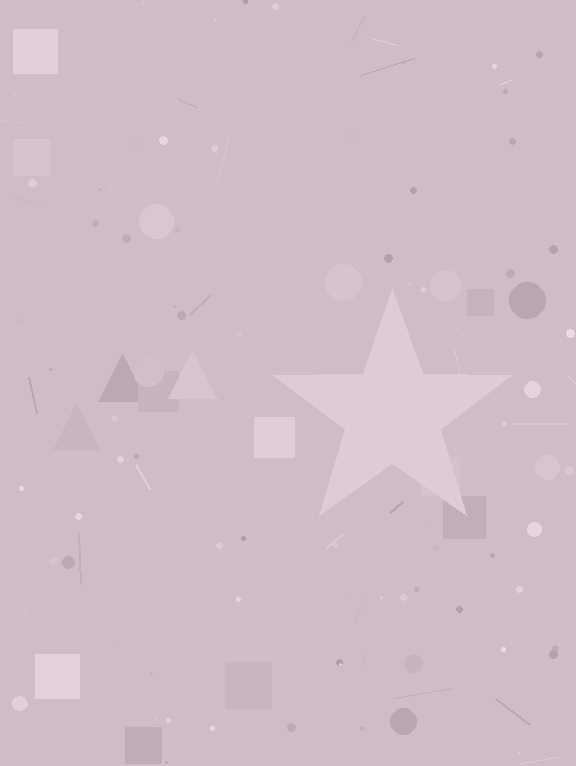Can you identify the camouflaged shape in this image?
The camouflaged shape is a star.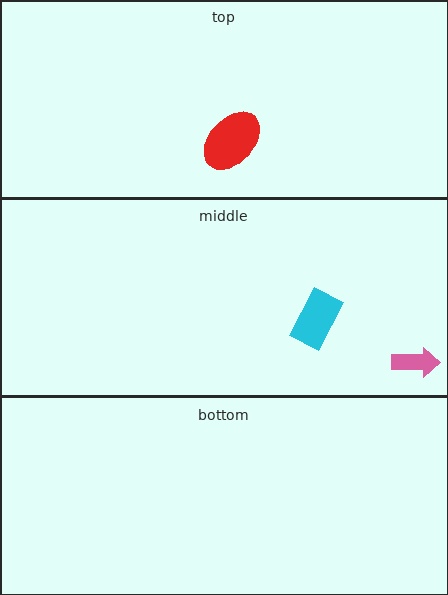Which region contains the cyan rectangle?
The middle region.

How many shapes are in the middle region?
2.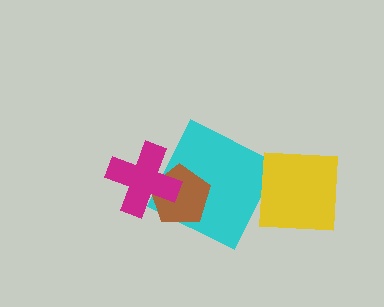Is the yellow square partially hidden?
No, no other shape covers it.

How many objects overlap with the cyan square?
2 objects overlap with the cyan square.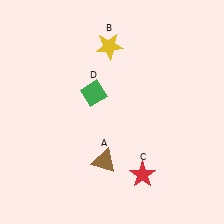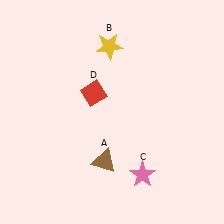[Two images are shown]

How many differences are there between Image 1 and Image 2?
There are 2 differences between the two images.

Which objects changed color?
C changed from red to pink. D changed from green to red.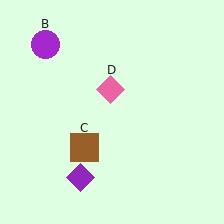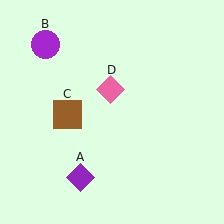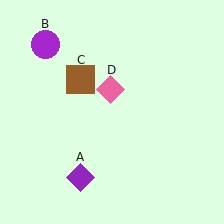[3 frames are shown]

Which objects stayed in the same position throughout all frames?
Purple diamond (object A) and purple circle (object B) and pink diamond (object D) remained stationary.